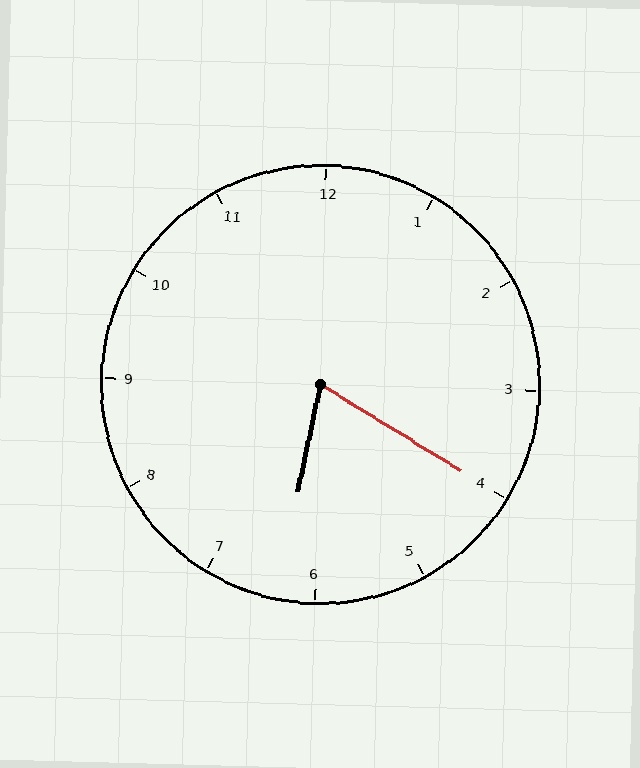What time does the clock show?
6:20.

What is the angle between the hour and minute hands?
Approximately 70 degrees.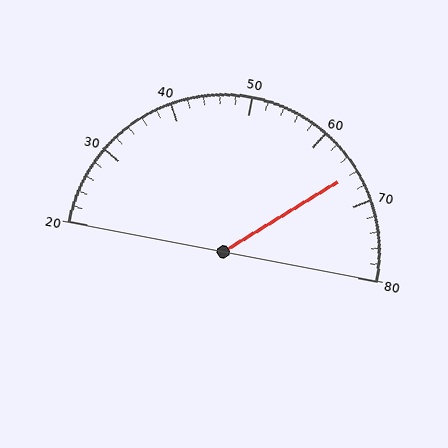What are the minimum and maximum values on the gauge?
The gauge ranges from 20 to 80.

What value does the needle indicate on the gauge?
The needle indicates approximately 66.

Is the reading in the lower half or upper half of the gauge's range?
The reading is in the upper half of the range (20 to 80).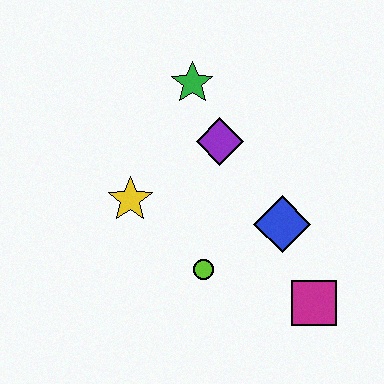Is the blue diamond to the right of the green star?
Yes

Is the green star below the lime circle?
No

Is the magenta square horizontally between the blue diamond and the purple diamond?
No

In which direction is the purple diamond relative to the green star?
The purple diamond is below the green star.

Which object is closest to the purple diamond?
The green star is closest to the purple diamond.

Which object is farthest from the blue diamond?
The green star is farthest from the blue diamond.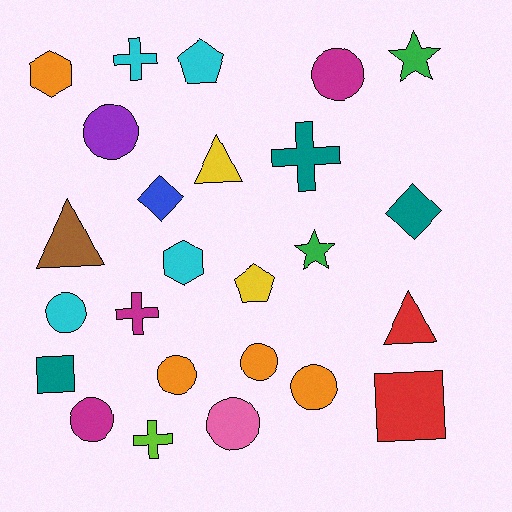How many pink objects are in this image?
There is 1 pink object.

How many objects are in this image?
There are 25 objects.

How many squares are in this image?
There are 2 squares.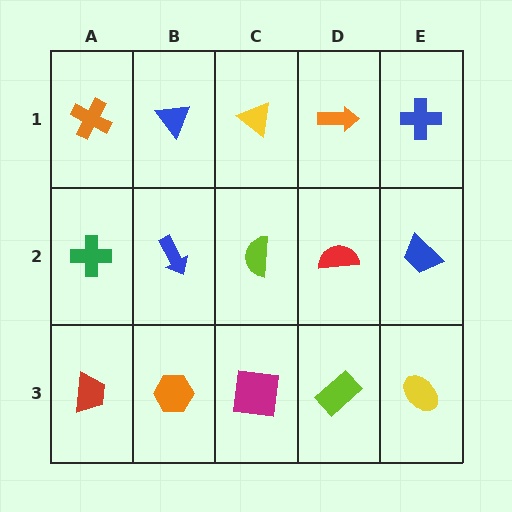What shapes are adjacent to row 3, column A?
A green cross (row 2, column A), an orange hexagon (row 3, column B).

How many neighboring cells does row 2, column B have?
4.